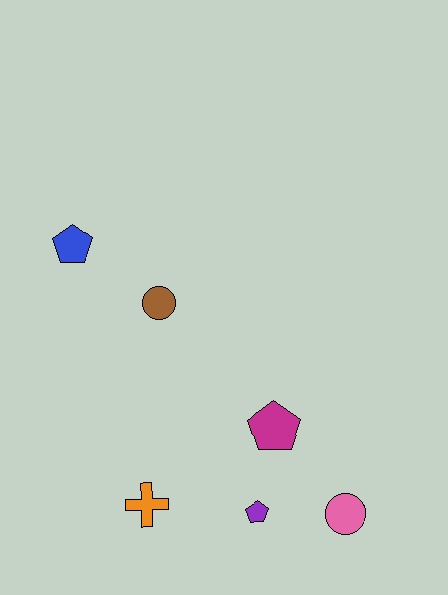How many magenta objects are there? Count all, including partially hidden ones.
There is 1 magenta object.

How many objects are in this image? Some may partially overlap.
There are 6 objects.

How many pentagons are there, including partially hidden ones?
There are 3 pentagons.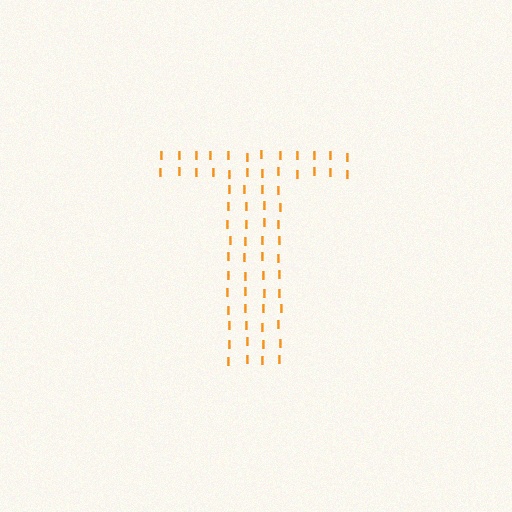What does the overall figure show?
The overall figure shows the letter T.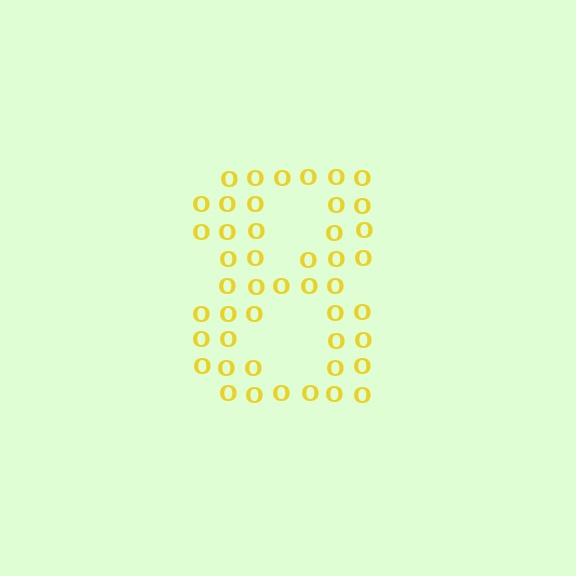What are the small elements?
The small elements are letter O's.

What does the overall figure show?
The overall figure shows the digit 8.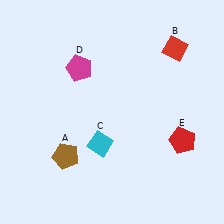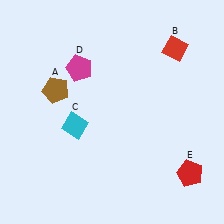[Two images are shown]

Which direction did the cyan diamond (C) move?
The cyan diamond (C) moved left.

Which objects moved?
The objects that moved are: the brown pentagon (A), the cyan diamond (C), the red pentagon (E).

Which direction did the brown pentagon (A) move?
The brown pentagon (A) moved up.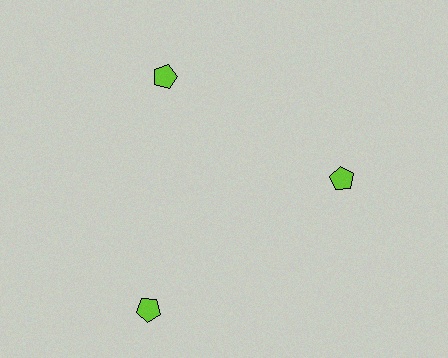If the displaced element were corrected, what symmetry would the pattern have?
It would have 3-fold rotational symmetry — the pattern would map onto itself every 120 degrees.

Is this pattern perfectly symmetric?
No. The 3 lime pentagons are arranged in a ring, but one element near the 7 o'clock position is pushed outward from the center, breaking the 3-fold rotational symmetry.